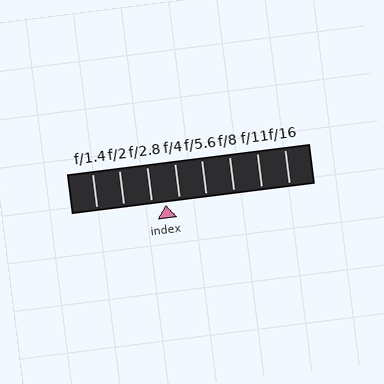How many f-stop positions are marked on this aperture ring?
There are 8 f-stop positions marked.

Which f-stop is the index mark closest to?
The index mark is closest to f/2.8.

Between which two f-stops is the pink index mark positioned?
The index mark is between f/2.8 and f/4.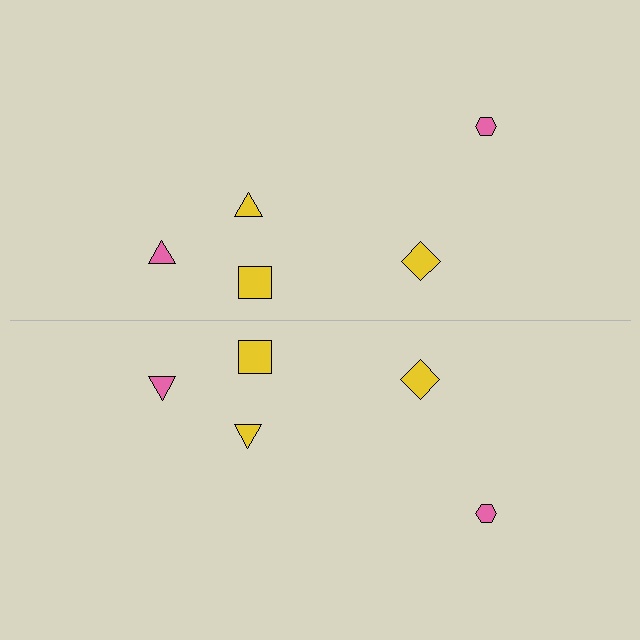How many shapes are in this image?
There are 10 shapes in this image.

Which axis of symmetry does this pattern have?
The pattern has a horizontal axis of symmetry running through the center of the image.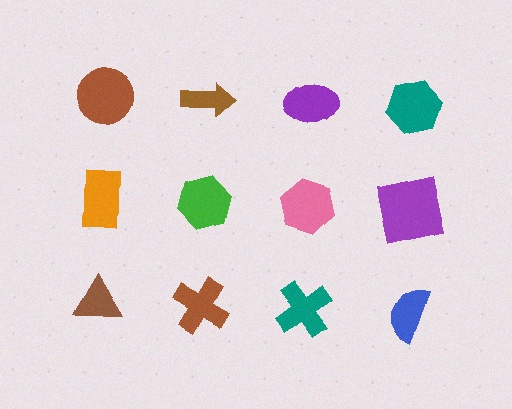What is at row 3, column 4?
A blue semicircle.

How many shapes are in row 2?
4 shapes.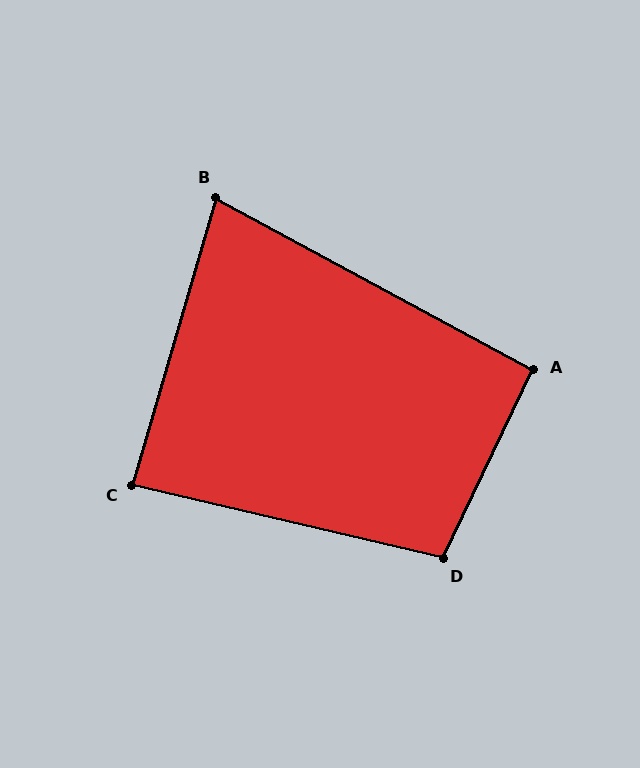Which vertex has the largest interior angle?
D, at approximately 102 degrees.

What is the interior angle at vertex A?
Approximately 93 degrees (approximately right).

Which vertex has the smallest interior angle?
B, at approximately 78 degrees.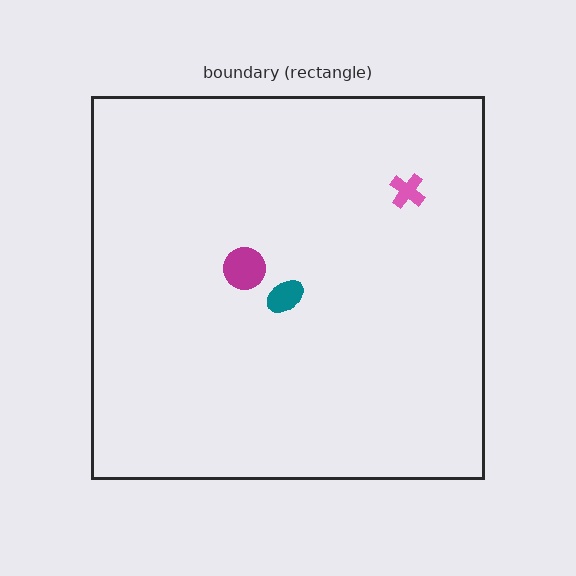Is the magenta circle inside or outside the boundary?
Inside.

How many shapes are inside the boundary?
3 inside, 0 outside.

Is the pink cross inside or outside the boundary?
Inside.